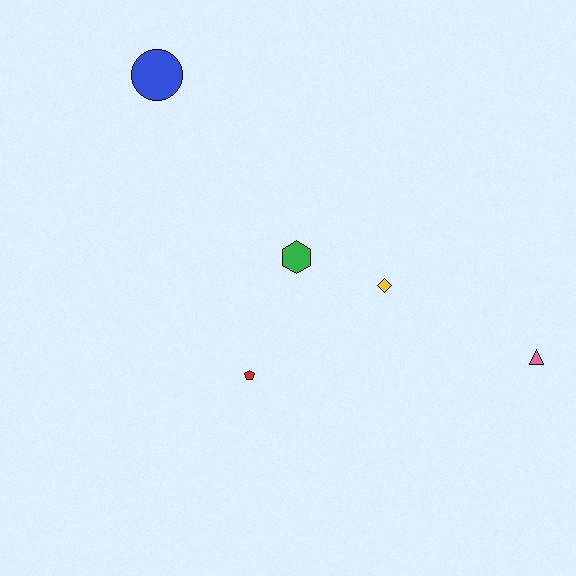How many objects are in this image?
There are 5 objects.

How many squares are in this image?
There are no squares.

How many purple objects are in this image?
There are no purple objects.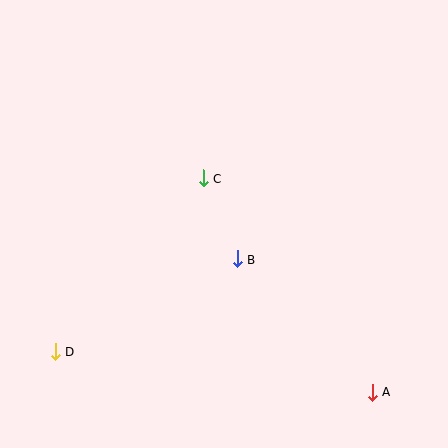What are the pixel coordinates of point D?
Point D is at (55, 352).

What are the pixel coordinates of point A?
Point A is at (372, 392).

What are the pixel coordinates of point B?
Point B is at (237, 259).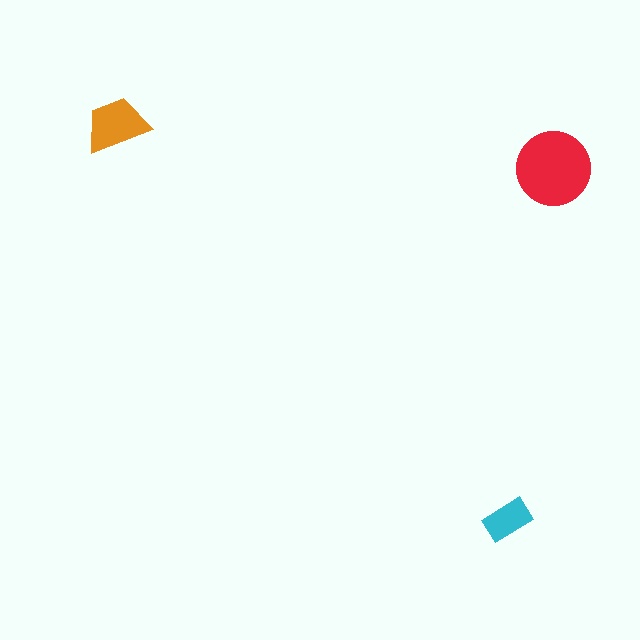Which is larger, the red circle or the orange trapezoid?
The red circle.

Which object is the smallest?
The cyan rectangle.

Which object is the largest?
The red circle.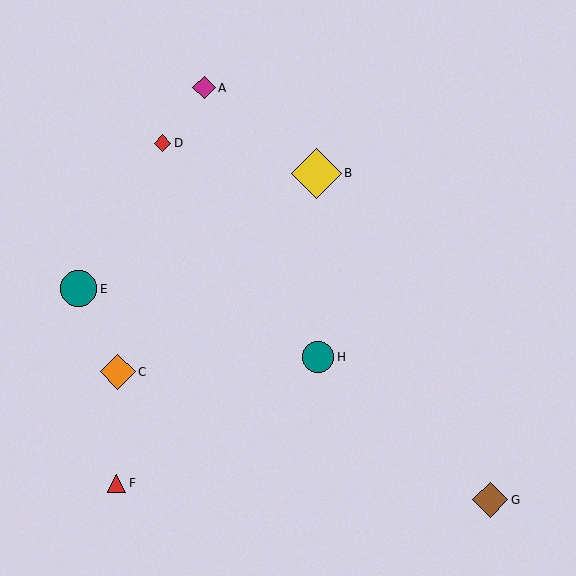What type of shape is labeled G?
Shape G is a brown diamond.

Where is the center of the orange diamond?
The center of the orange diamond is at (118, 372).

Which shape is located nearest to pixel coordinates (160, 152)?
The red diamond (labeled D) at (163, 143) is nearest to that location.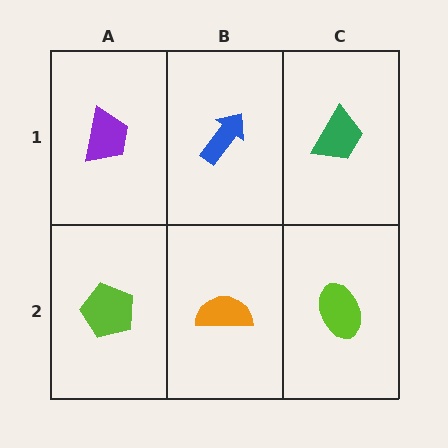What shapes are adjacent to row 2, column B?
A blue arrow (row 1, column B), a lime pentagon (row 2, column A), a lime ellipse (row 2, column C).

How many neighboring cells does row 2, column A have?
2.